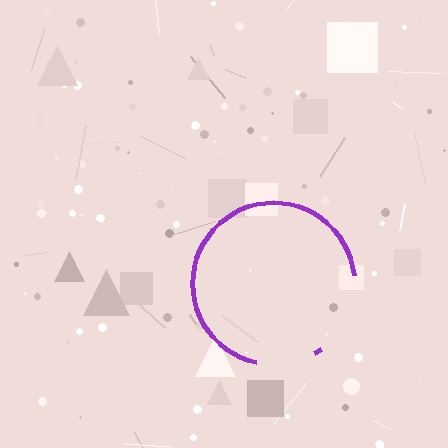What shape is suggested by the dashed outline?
The dashed outline suggests a circle.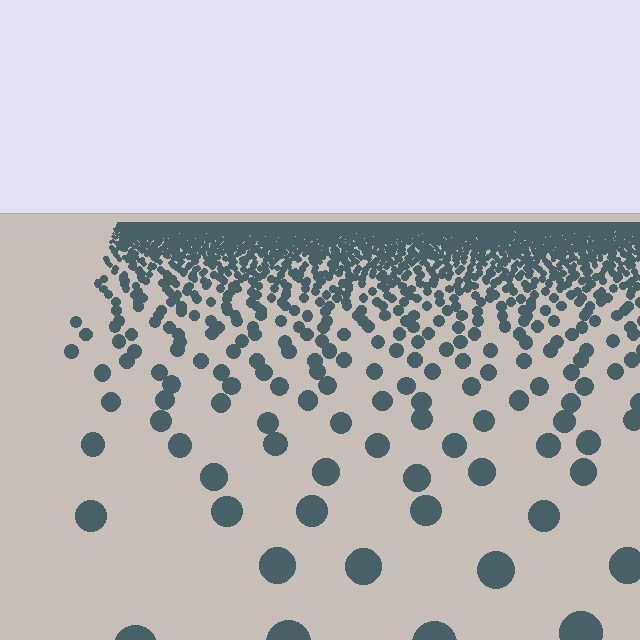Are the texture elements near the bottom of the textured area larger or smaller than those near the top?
Larger. Near the bottom, elements are closer to the viewer and appear at a bigger on-screen size.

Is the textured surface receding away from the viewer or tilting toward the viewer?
The surface is receding away from the viewer. Texture elements get smaller and denser toward the top.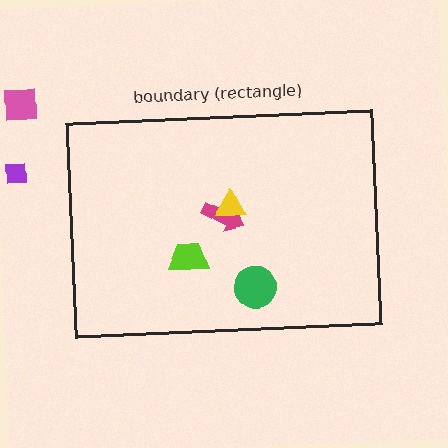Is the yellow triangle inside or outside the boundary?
Inside.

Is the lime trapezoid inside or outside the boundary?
Inside.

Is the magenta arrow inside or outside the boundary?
Inside.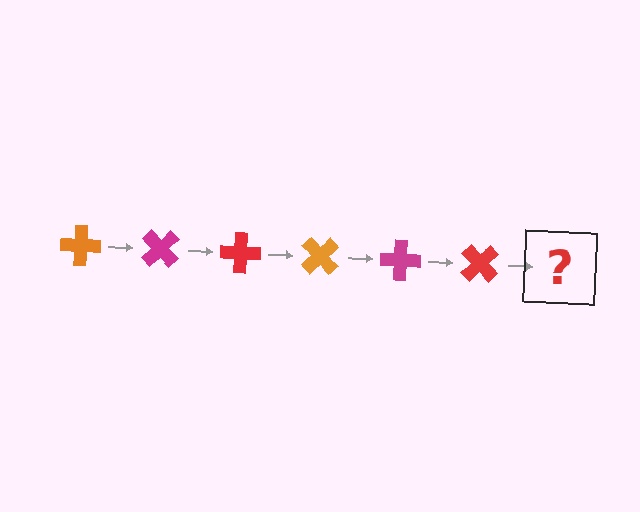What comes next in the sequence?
The next element should be an orange cross, rotated 270 degrees from the start.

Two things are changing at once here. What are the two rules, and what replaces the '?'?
The two rules are that it rotates 45 degrees each step and the color cycles through orange, magenta, and red. The '?' should be an orange cross, rotated 270 degrees from the start.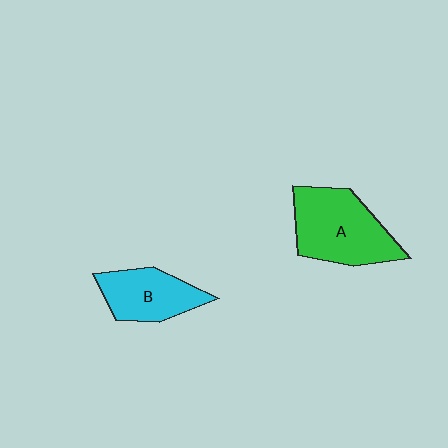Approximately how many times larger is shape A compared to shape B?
Approximately 1.4 times.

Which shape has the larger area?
Shape A (green).